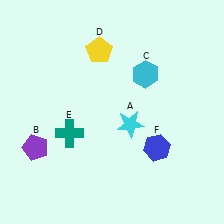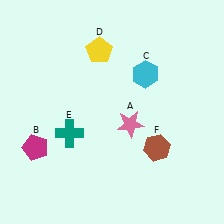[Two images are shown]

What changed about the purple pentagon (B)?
In Image 1, B is purple. In Image 2, it changed to magenta.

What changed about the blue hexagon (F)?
In Image 1, F is blue. In Image 2, it changed to brown.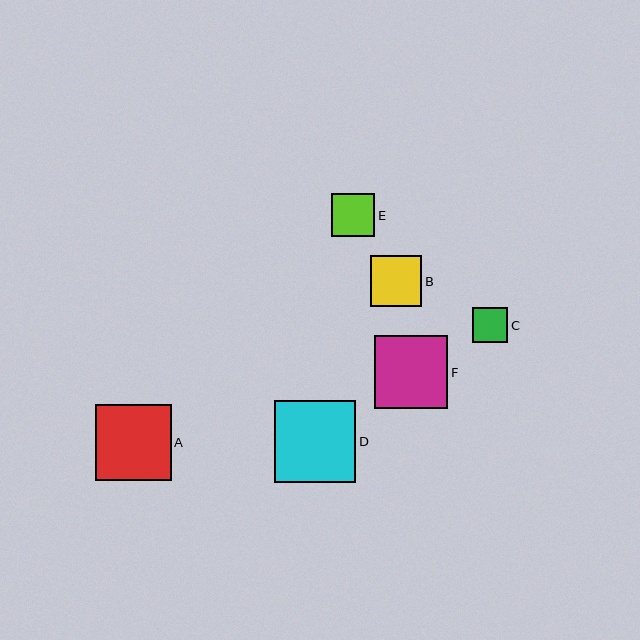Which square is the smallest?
Square C is the smallest with a size of approximately 35 pixels.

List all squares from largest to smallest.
From largest to smallest: D, A, F, B, E, C.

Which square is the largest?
Square D is the largest with a size of approximately 81 pixels.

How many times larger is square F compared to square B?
Square F is approximately 1.4 times the size of square B.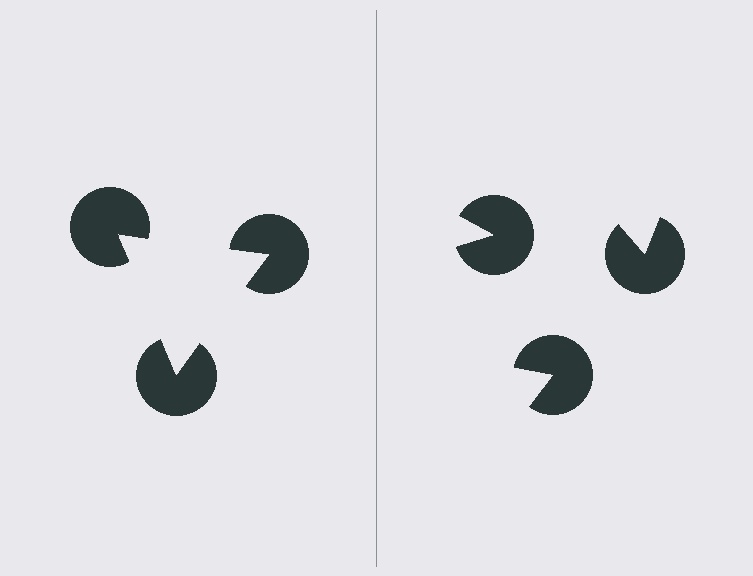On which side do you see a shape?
An illusory triangle appears on the left side. On the right side the wedge cuts are rotated, so no coherent shape forms.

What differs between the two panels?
The pac-man discs are positioned identically on both sides; only the wedge orientations differ. On the left they align to a triangle; on the right they are misaligned.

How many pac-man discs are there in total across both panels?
6 — 3 on each side.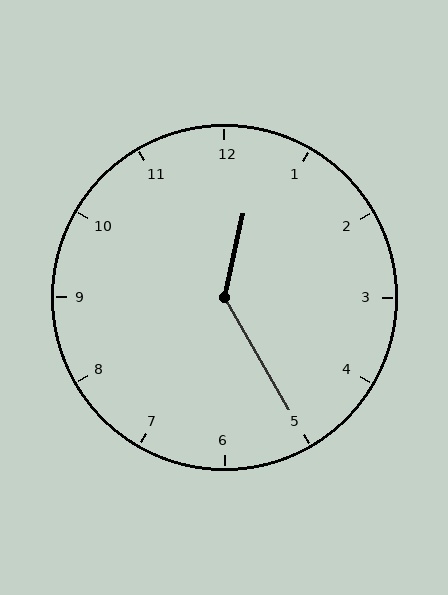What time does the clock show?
12:25.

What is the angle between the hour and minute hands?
Approximately 138 degrees.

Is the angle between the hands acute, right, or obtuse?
It is obtuse.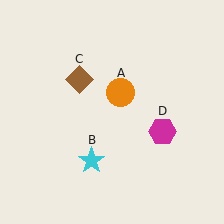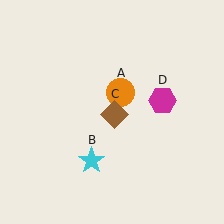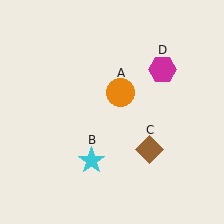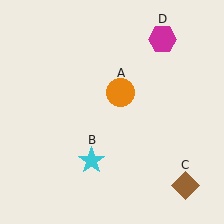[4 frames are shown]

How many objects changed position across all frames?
2 objects changed position: brown diamond (object C), magenta hexagon (object D).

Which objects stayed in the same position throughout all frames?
Orange circle (object A) and cyan star (object B) remained stationary.